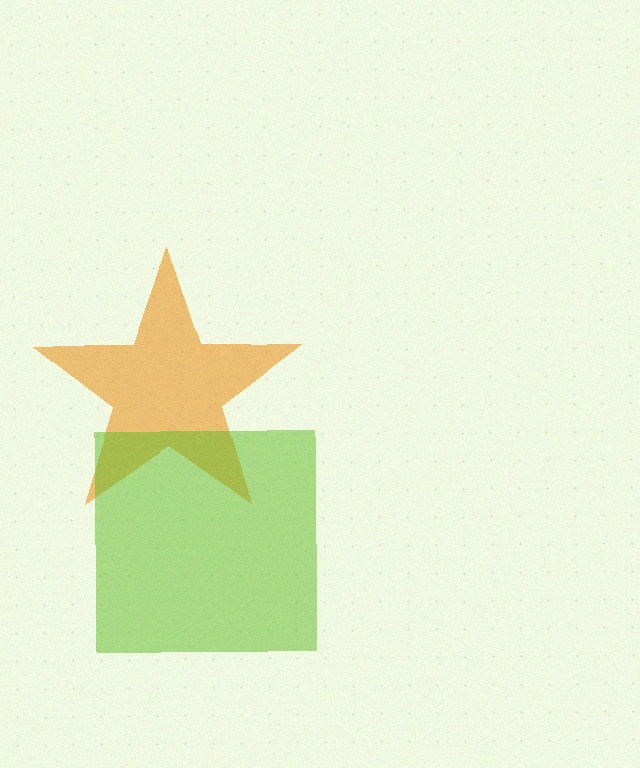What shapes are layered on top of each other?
The layered shapes are: an orange star, a lime square.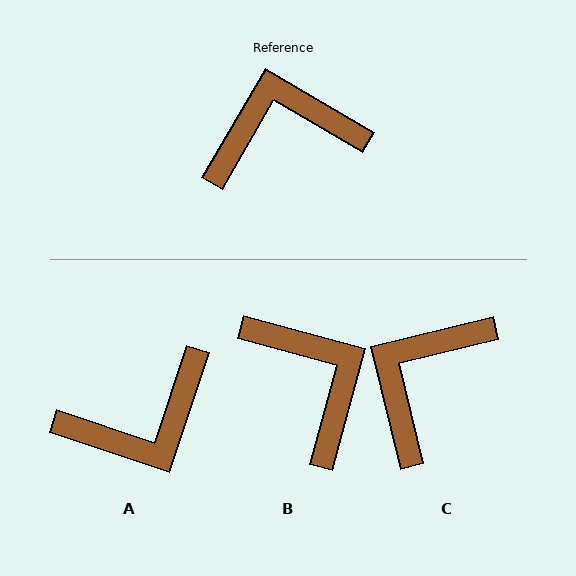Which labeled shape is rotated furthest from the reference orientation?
A, about 168 degrees away.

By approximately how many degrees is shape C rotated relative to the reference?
Approximately 44 degrees counter-clockwise.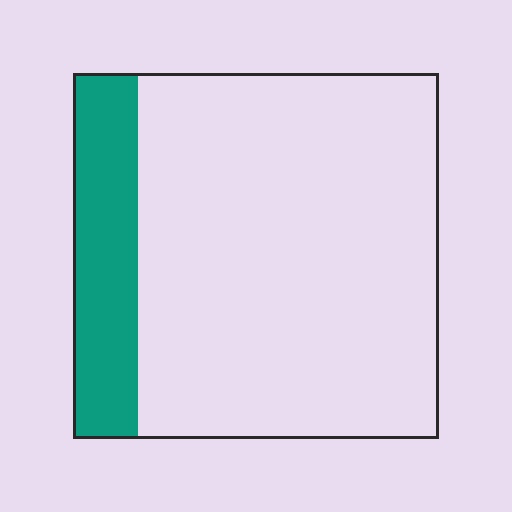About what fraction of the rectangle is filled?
About one sixth (1/6).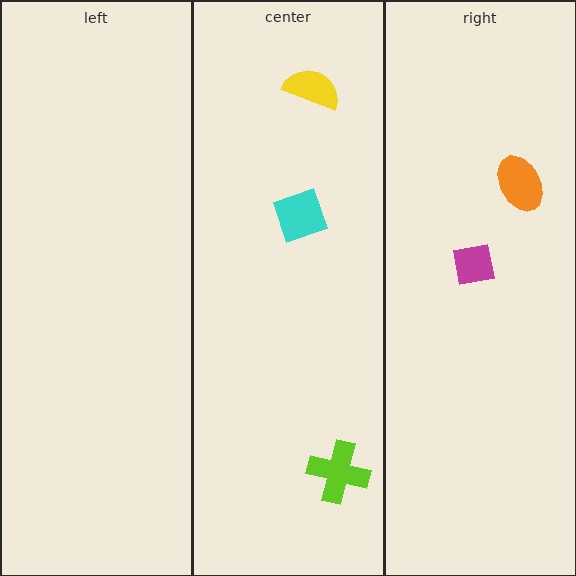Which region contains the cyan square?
The center region.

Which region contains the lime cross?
The center region.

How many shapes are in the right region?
2.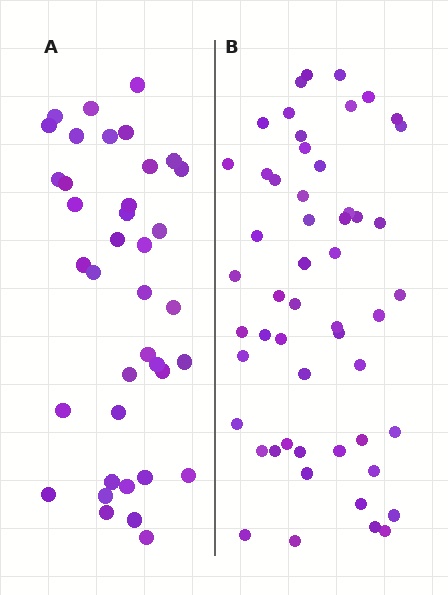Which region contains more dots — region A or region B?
Region B (the right region) has more dots.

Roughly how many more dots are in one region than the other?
Region B has approximately 15 more dots than region A.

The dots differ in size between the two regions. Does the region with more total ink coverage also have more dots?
No. Region A has more total ink coverage because its dots are larger, but region B actually contains more individual dots. Total area can be misleading — the number of items is what matters here.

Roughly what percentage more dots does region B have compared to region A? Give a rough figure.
About 40% more.